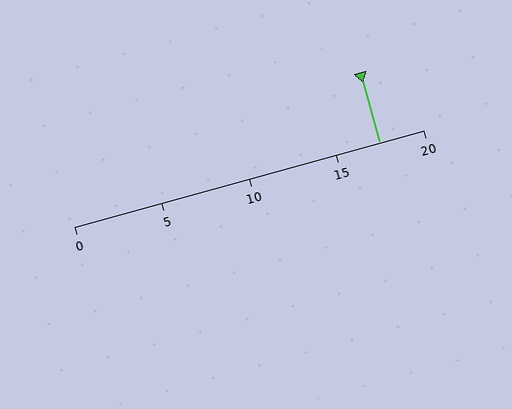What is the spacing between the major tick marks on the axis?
The major ticks are spaced 5 apart.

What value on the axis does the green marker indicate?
The marker indicates approximately 17.5.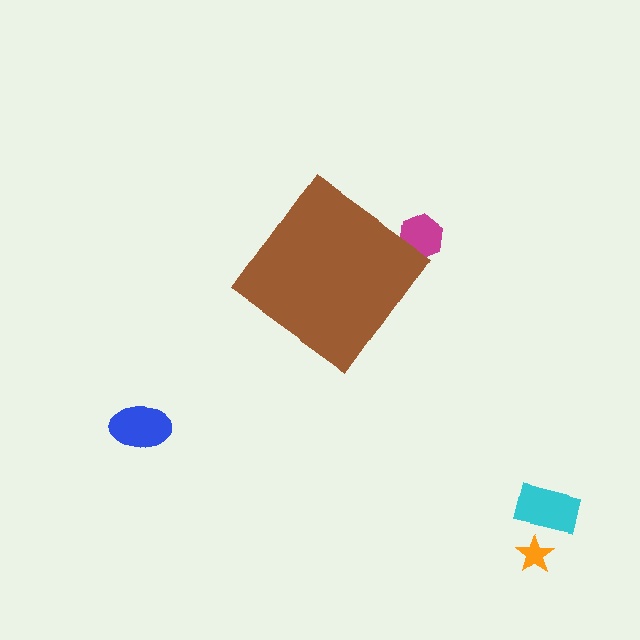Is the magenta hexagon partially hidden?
Yes, the magenta hexagon is partially hidden behind the brown diamond.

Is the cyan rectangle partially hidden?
No, the cyan rectangle is fully visible.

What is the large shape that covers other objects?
A brown diamond.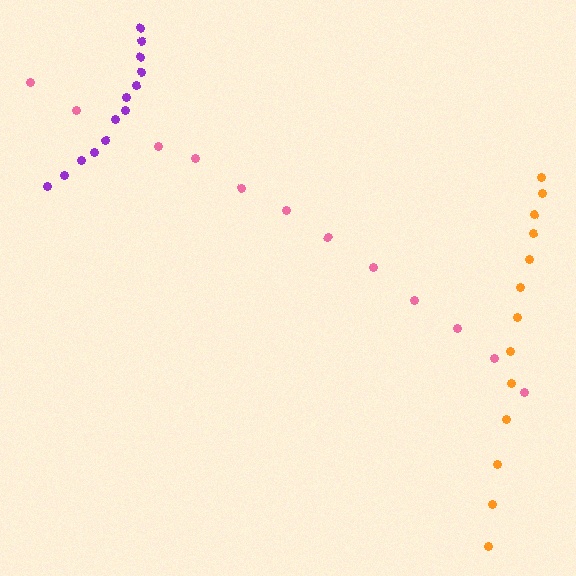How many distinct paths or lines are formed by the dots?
There are 3 distinct paths.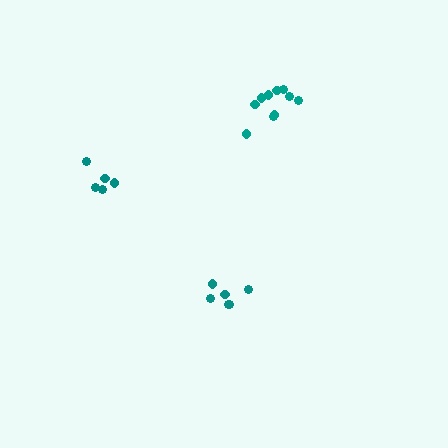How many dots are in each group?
Group 1: 5 dots, Group 2: 6 dots, Group 3: 10 dots (21 total).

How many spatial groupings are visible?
There are 3 spatial groupings.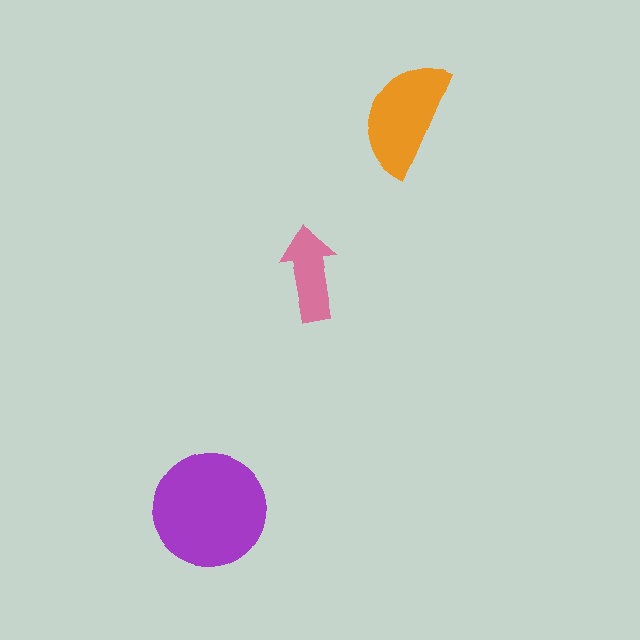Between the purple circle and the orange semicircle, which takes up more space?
The purple circle.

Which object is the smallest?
The pink arrow.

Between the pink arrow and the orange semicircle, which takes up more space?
The orange semicircle.